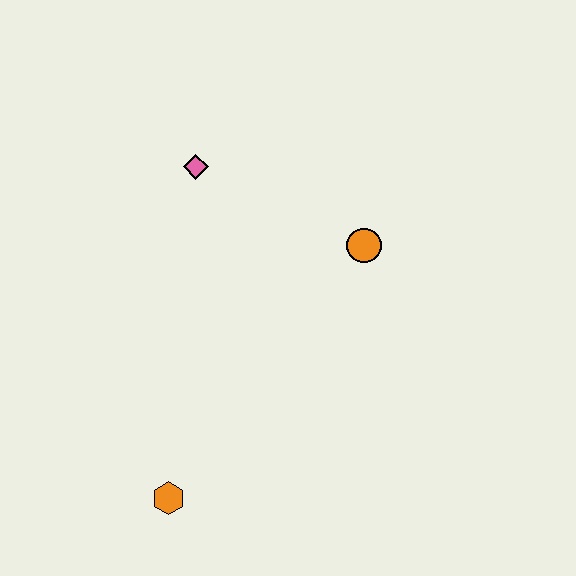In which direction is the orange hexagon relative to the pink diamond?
The orange hexagon is below the pink diamond.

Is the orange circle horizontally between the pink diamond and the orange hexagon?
No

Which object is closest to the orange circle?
The pink diamond is closest to the orange circle.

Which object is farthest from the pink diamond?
The orange hexagon is farthest from the pink diamond.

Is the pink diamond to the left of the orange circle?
Yes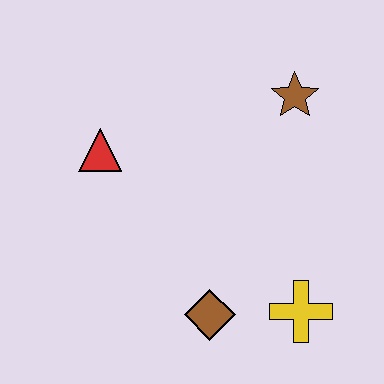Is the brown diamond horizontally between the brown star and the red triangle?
Yes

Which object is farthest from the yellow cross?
The red triangle is farthest from the yellow cross.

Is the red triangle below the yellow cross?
No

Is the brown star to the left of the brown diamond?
No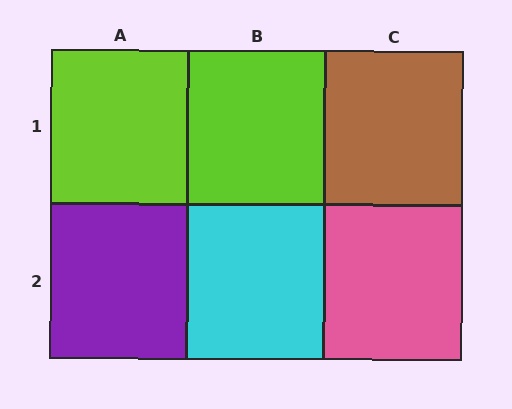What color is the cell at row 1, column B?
Lime.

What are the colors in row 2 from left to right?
Purple, cyan, pink.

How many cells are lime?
2 cells are lime.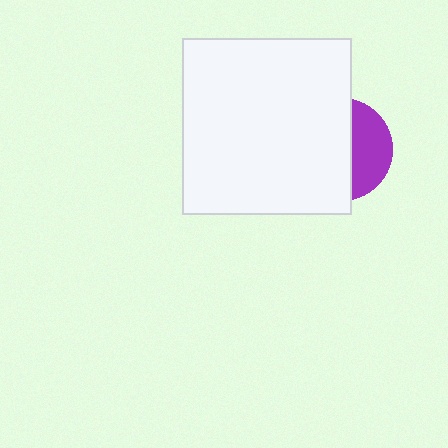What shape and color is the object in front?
The object in front is a white rectangle.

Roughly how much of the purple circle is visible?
A small part of it is visible (roughly 38%).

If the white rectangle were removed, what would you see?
You would see the complete purple circle.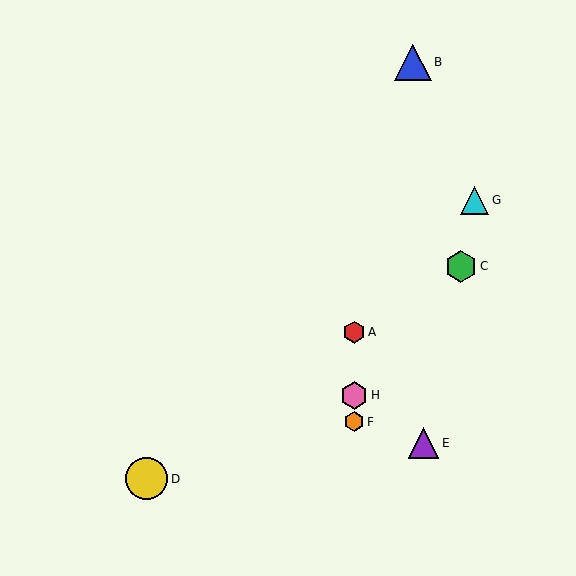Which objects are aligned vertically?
Objects A, F, H are aligned vertically.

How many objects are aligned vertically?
3 objects (A, F, H) are aligned vertically.